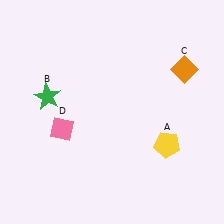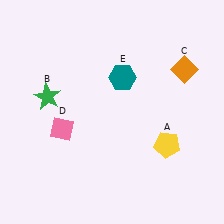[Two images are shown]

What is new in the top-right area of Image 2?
A teal hexagon (E) was added in the top-right area of Image 2.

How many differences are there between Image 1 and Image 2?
There is 1 difference between the two images.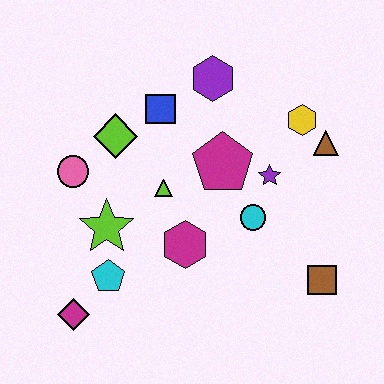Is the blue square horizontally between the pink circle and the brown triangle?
Yes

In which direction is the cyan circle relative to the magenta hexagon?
The cyan circle is to the right of the magenta hexagon.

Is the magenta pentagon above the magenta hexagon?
Yes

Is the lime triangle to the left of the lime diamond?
No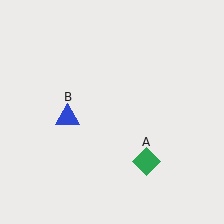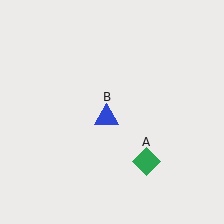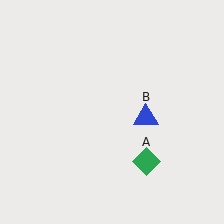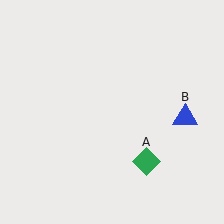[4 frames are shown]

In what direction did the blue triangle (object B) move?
The blue triangle (object B) moved right.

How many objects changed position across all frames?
1 object changed position: blue triangle (object B).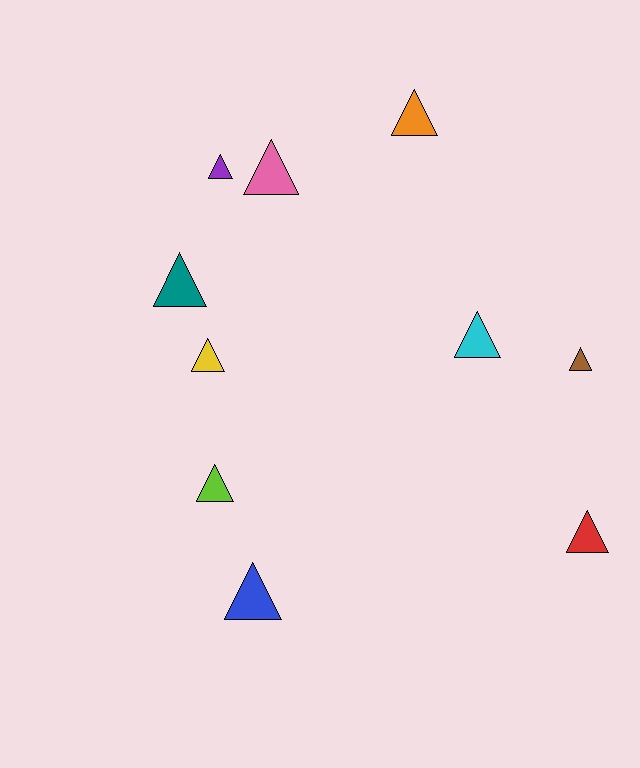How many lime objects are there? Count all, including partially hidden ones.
There is 1 lime object.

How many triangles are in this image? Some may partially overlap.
There are 10 triangles.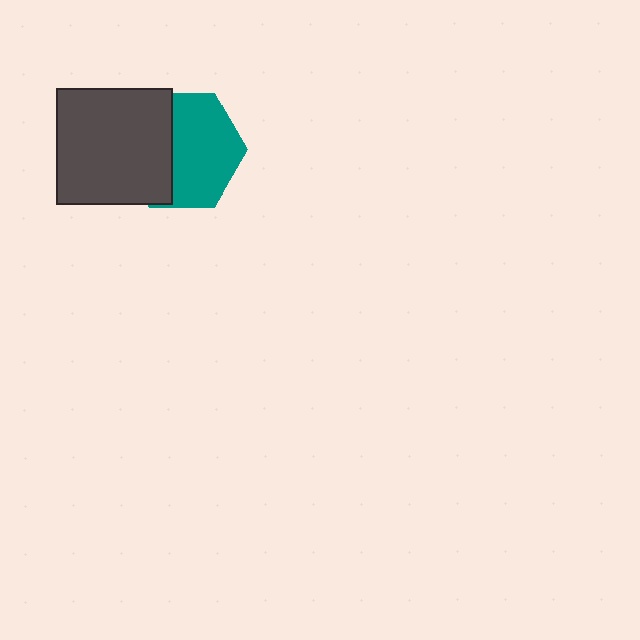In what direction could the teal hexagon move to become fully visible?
The teal hexagon could move right. That would shift it out from behind the dark gray square entirely.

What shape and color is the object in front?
The object in front is a dark gray square.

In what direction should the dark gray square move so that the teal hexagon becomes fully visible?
The dark gray square should move left. That is the shortest direction to clear the overlap and leave the teal hexagon fully visible.